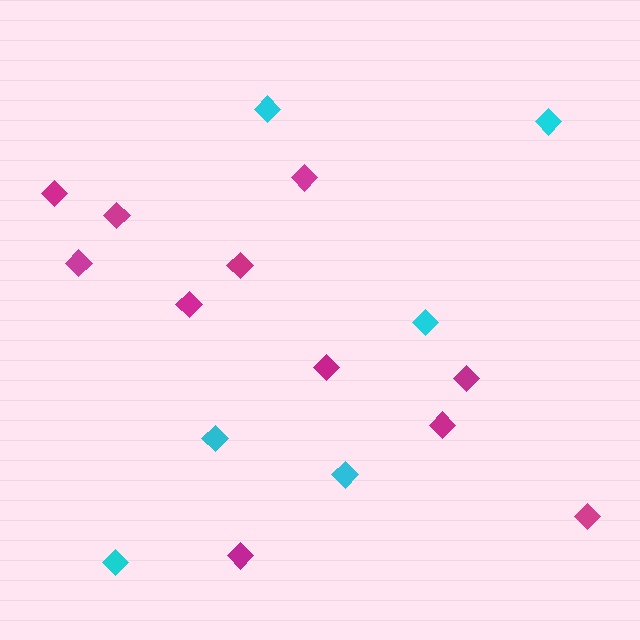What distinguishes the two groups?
There are 2 groups: one group of magenta diamonds (11) and one group of cyan diamonds (6).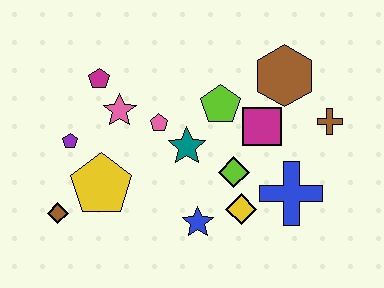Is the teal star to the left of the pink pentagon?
No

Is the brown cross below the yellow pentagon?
No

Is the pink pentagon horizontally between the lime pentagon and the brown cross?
No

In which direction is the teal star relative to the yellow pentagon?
The teal star is to the right of the yellow pentagon.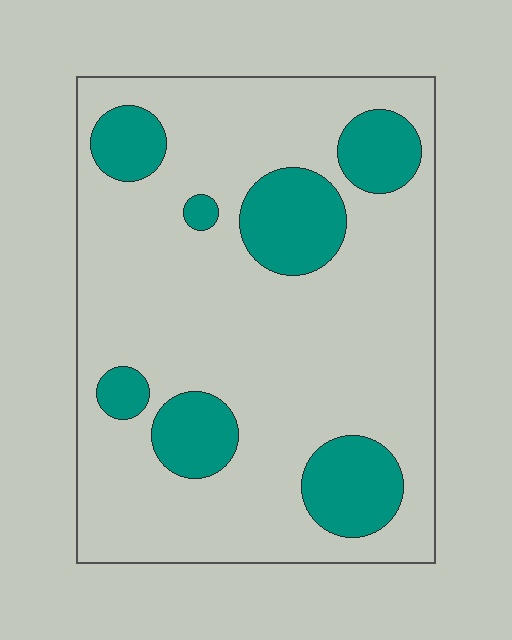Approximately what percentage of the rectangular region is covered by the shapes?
Approximately 20%.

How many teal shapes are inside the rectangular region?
7.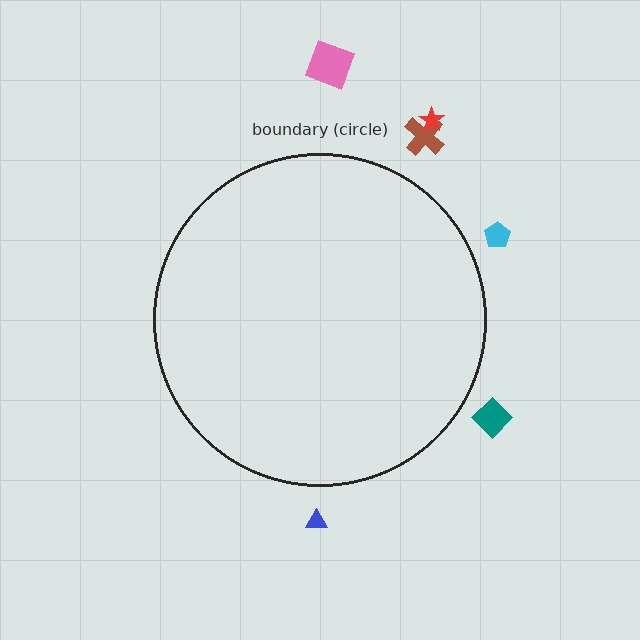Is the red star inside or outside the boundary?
Outside.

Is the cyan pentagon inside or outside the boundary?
Outside.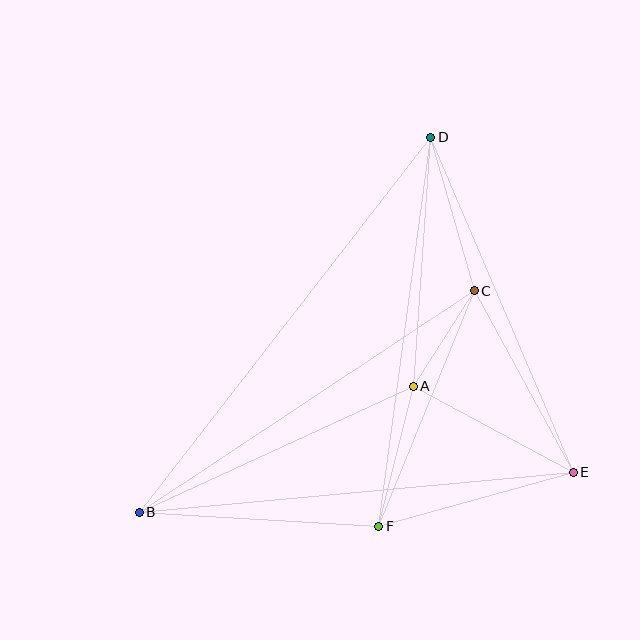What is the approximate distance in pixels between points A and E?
The distance between A and E is approximately 182 pixels.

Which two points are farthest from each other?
Points B and D are farthest from each other.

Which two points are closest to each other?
Points A and C are closest to each other.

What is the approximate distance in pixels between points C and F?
The distance between C and F is approximately 254 pixels.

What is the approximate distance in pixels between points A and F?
The distance between A and F is approximately 144 pixels.